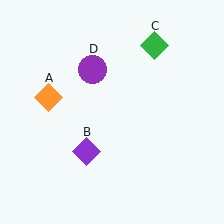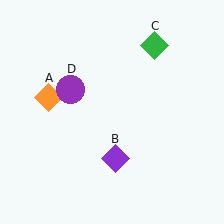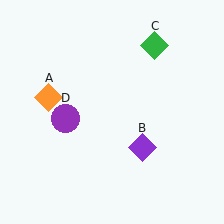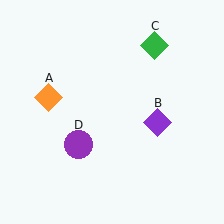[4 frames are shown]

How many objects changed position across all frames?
2 objects changed position: purple diamond (object B), purple circle (object D).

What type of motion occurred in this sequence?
The purple diamond (object B), purple circle (object D) rotated counterclockwise around the center of the scene.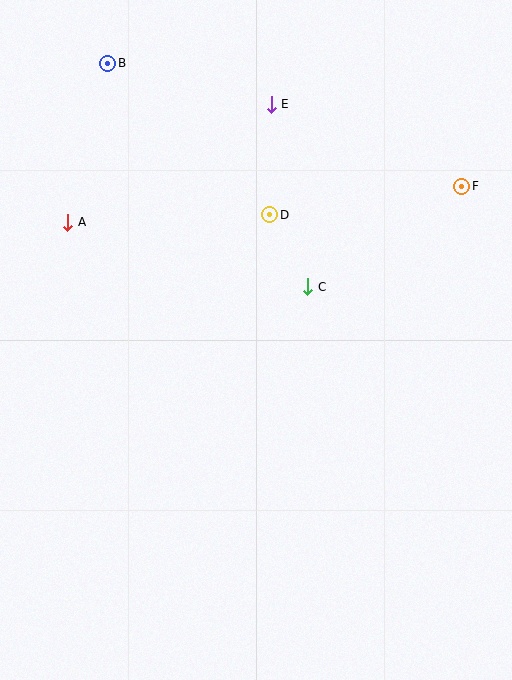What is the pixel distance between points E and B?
The distance between E and B is 168 pixels.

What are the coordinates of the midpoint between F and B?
The midpoint between F and B is at (285, 125).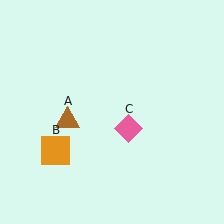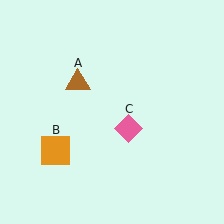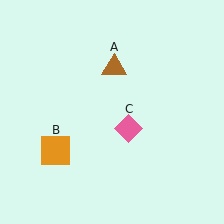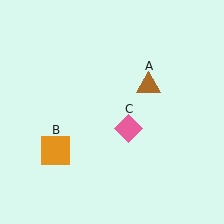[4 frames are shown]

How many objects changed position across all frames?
1 object changed position: brown triangle (object A).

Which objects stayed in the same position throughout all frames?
Orange square (object B) and pink diamond (object C) remained stationary.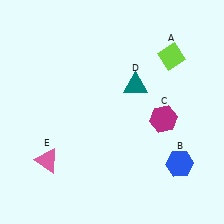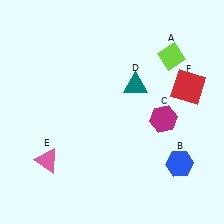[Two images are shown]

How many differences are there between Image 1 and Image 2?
There is 1 difference between the two images.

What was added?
A red square (F) was added in Image 2.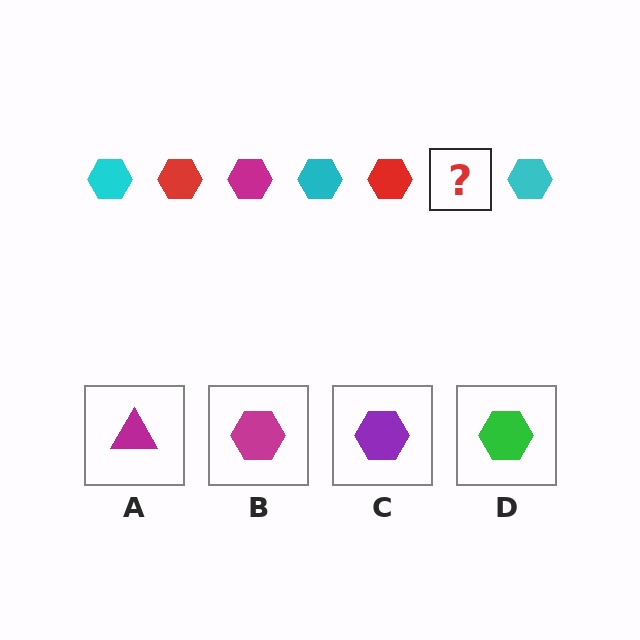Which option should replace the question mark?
Option B.